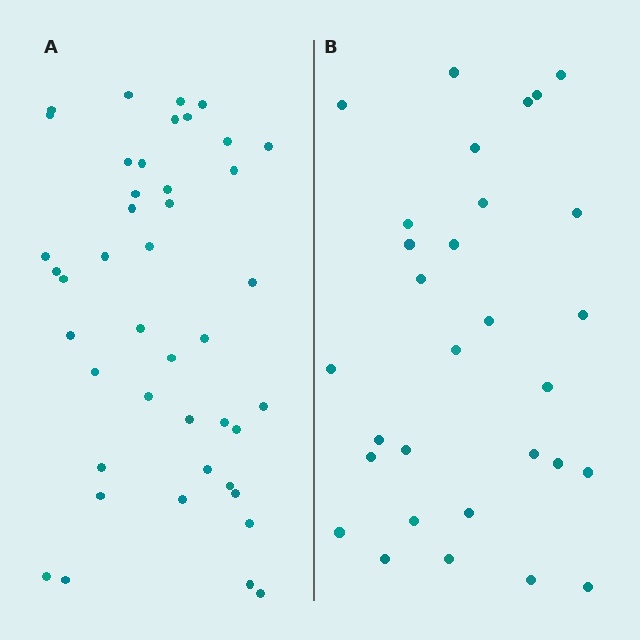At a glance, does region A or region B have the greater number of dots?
Region A (the left region) has more dots.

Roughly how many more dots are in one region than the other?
Region A has approximately 15 more dots than region B.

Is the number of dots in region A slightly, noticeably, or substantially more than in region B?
Region A has noticeably more, but not dramatically so. The ratio is roughly 1.4 to 1.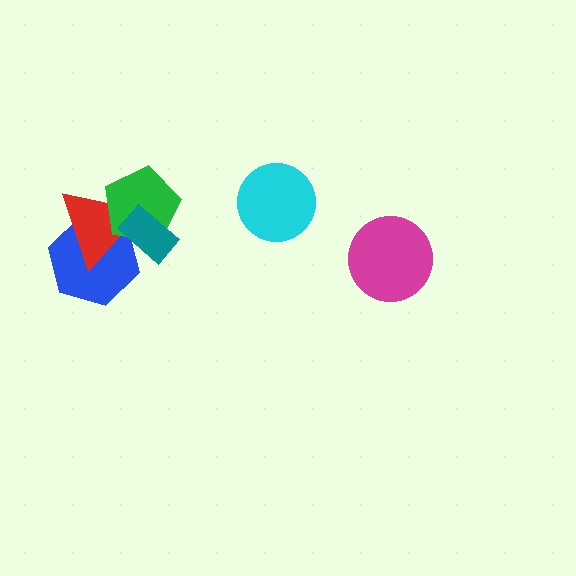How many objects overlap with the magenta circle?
0 objects overlap with the magenta circle.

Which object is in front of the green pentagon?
The teal rectangle is in front of the green pentagon.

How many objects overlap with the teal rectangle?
3 objects overlap with the teal rectangle.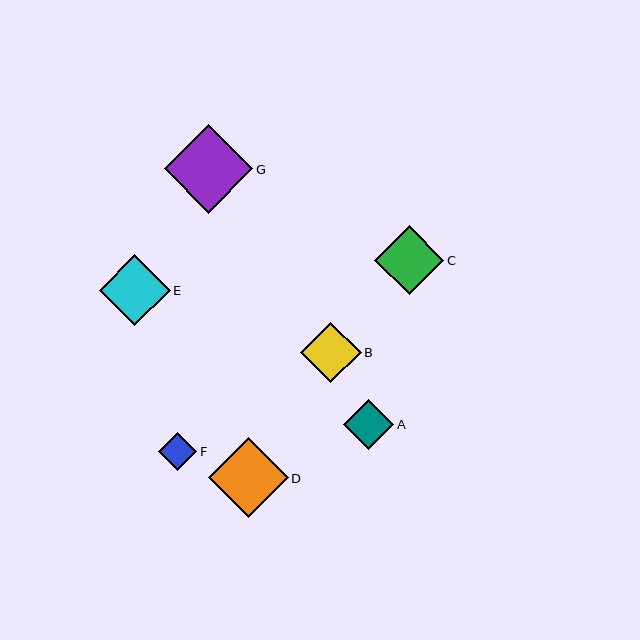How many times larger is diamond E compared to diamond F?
Diamond E is approximately 1.8 times the size of diamond F.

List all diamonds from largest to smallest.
From largest to smallest: G, D, E, C, B, A, F.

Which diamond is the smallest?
Diamond F is the smallest with a size of approximately 38 pixels.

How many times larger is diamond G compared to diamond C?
Diamond G is approximately 1.3 times the size of diamond C.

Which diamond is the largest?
Diamond G is the largest with a size of approximately 89 pixels.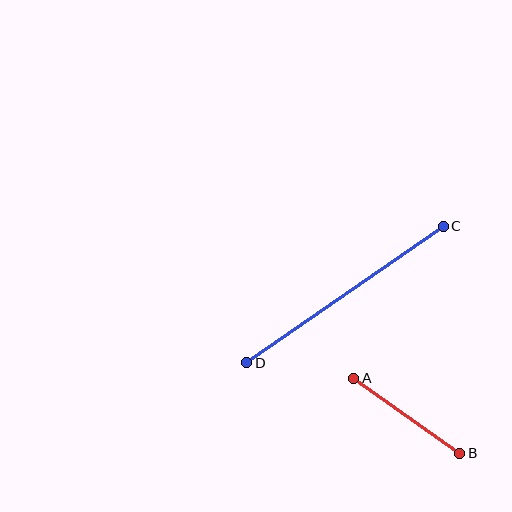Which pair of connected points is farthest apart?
Points C and D are farthest apart.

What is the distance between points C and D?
The distance is approximately 239 pixels.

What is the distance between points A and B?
The distance is approximately 130 pixels.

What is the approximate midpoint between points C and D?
The midpoint is at approximately (345, 294) pixels.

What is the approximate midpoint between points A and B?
The midpoint is at approximately (407, 416) pixels.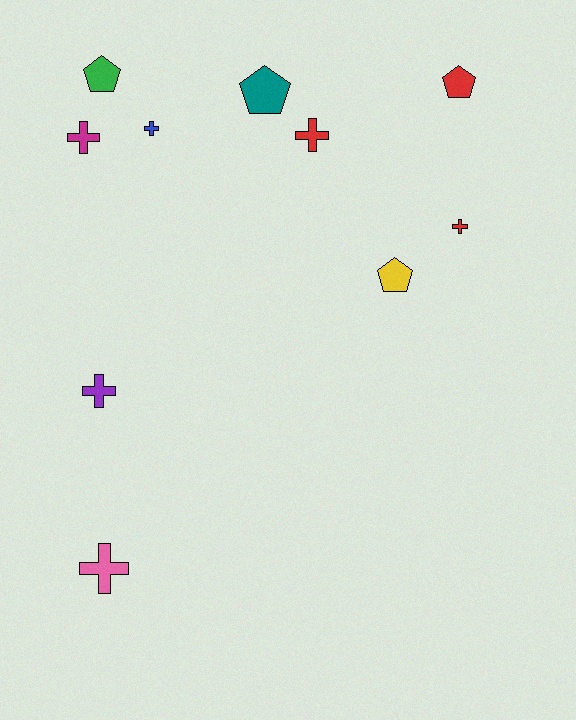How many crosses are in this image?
There are 6 crosses.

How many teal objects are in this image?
There is 1 teal object.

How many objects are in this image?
There are 10 objects.